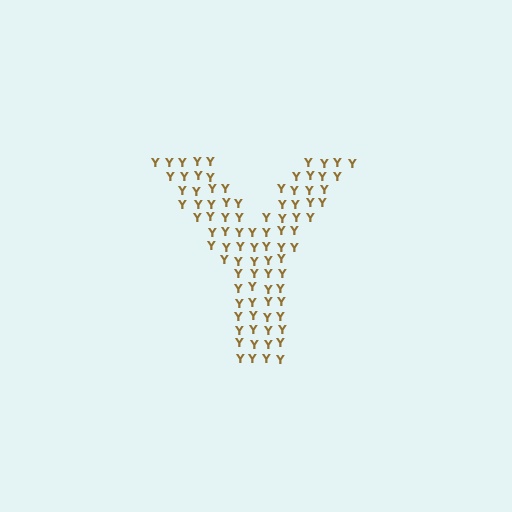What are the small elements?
The small elements are letter Y's.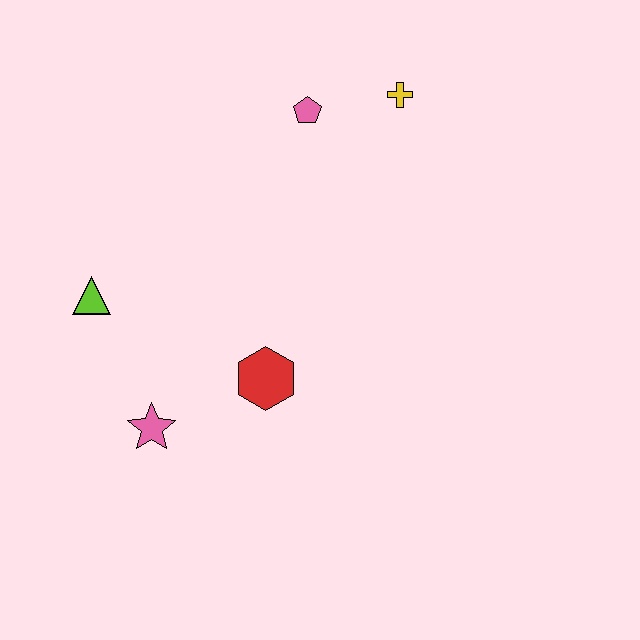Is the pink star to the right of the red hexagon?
No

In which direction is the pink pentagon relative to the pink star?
The pink pentagon is above the pink star.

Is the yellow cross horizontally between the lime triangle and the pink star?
No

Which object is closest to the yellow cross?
The pink pentagon is closest to the yellow cross.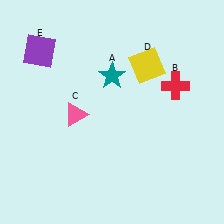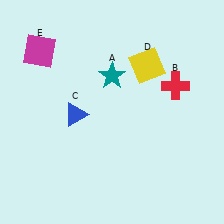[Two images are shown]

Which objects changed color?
C changed from pink to blue. E changed from purple to magenta.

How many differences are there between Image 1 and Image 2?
There are 2 differences between the two images.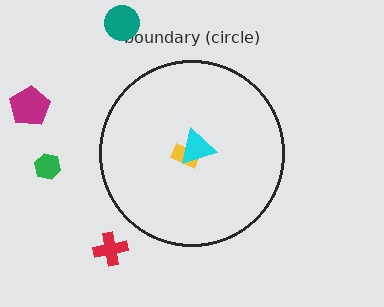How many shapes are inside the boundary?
2 inside, 4 outside.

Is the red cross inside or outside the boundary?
Outside.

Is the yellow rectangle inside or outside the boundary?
Inside.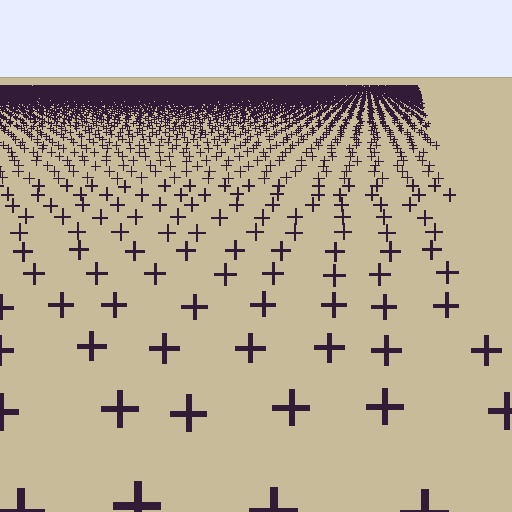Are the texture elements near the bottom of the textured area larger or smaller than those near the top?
Larger. Near the bottom, elements are closer to the viewer and appear at a bigger on-screen size.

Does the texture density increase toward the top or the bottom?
Density increases toward the top.